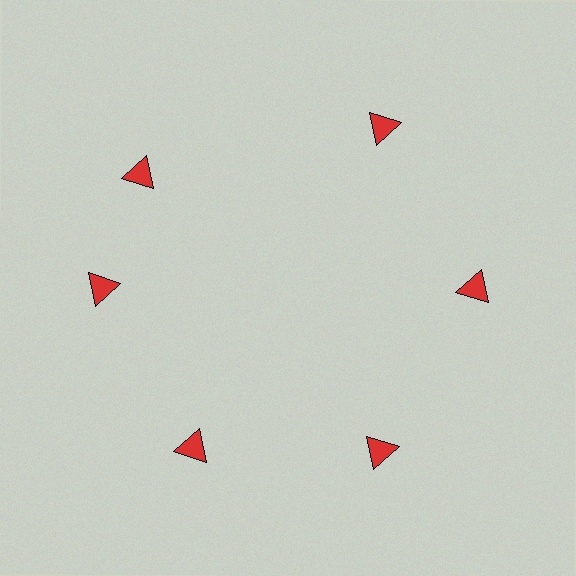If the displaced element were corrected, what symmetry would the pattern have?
It would have 6-fold rotational symmetry — the pattern would map onto itself every 60 degrees.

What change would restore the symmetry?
The symmetry would be restored by rotating it back into even spacing with its neighbors so that all 6 triangles sit at equal angles and equal distance from the center.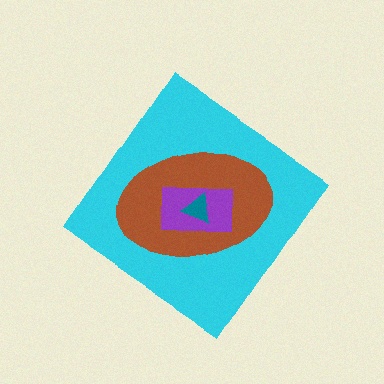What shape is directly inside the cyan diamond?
The brown ellipse.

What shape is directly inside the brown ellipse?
The purple rectangle.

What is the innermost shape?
The teal triangle.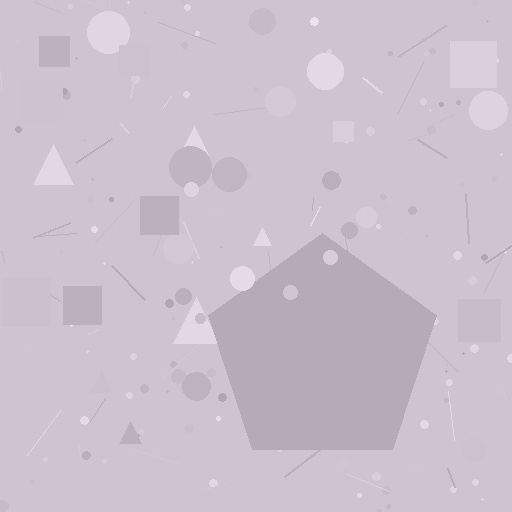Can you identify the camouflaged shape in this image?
The camouflaged shape is a pentagon.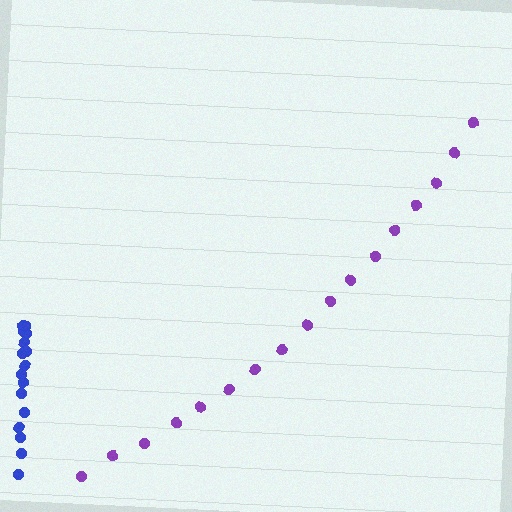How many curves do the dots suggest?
There are 2 distinct paths.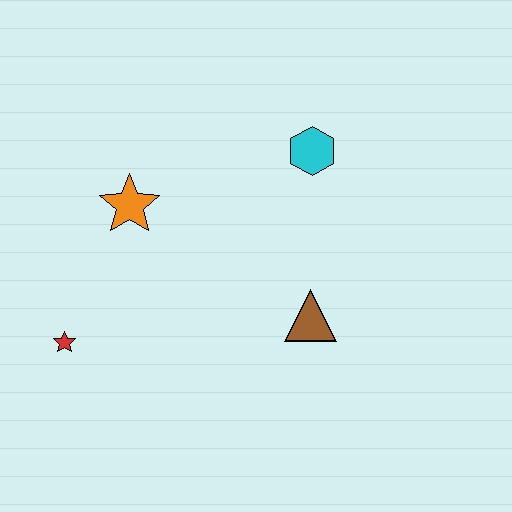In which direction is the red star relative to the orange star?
The red star is below the orange star.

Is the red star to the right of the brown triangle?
No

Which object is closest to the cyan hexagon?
The brown triangle is closest to the cyan hexagon.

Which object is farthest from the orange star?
The brown triangle is farthest from the orange star.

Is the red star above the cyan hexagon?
No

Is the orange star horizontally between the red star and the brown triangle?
Yes